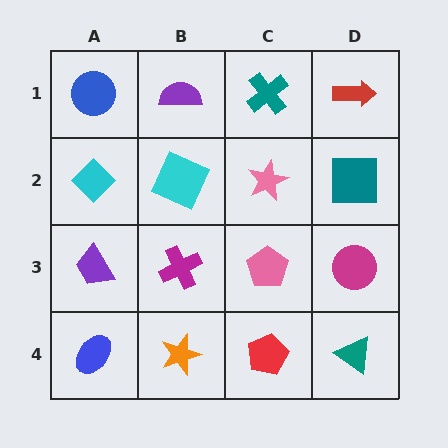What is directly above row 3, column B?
A cyan square.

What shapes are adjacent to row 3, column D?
A teal square (row 2, column D), a teal triangle (row 4, column D), a pink pentagon (row 3, column C).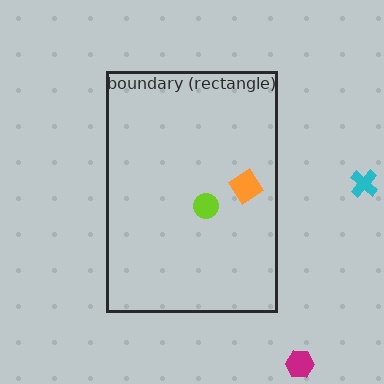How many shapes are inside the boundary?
2 inside, 2 outside.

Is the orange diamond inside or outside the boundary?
Inside.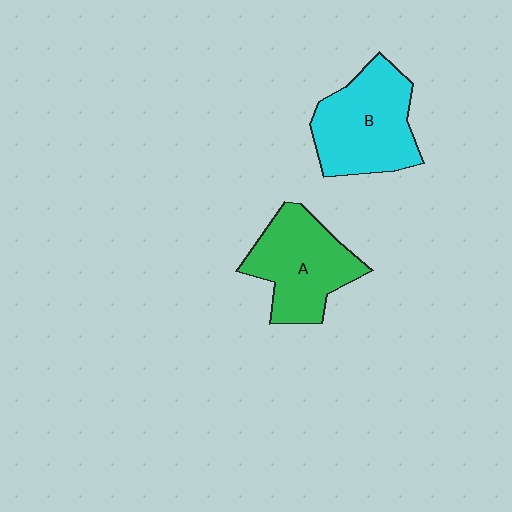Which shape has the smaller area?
Shape A (green).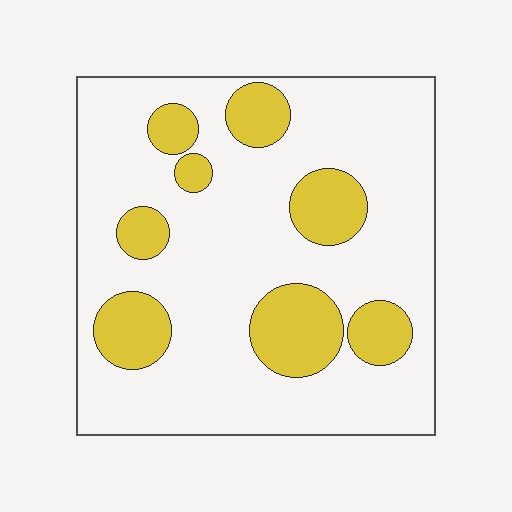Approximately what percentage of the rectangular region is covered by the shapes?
Approximately 25%.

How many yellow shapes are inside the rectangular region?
8.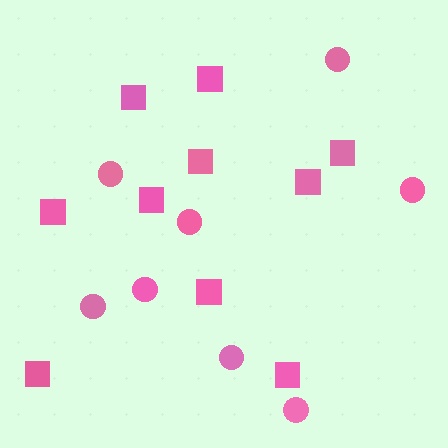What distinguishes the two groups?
There are 2 groups: one group of squares (10) and one group of circles (8).